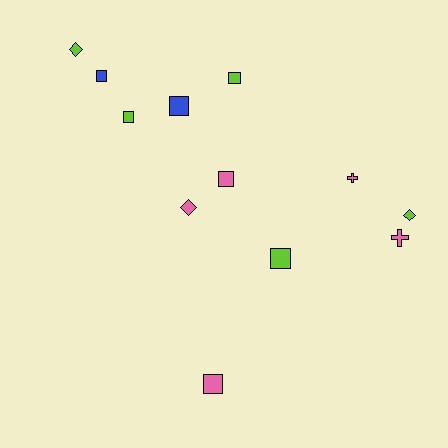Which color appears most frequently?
Lime, with 5 objects.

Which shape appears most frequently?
Square, with 7 objects.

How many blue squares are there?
There are 2 blue squares.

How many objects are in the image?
There are 12 objects.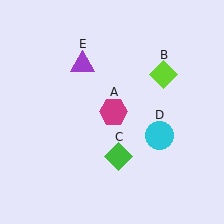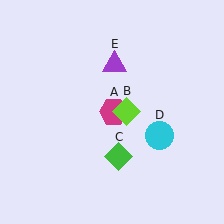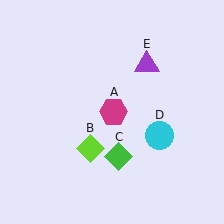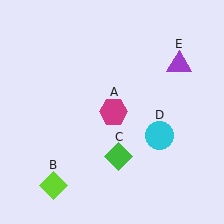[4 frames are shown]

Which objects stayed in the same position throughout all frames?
Magenta hexagon (object A) and green diamond (object C) and cyan circle (object D) remained stationary.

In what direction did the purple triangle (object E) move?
The purple triangle (object E) moved right.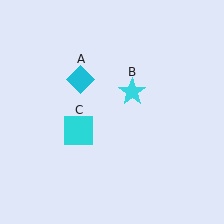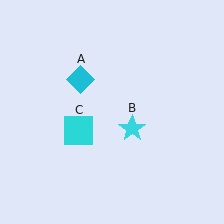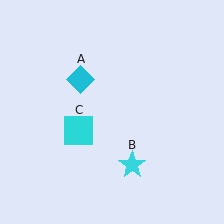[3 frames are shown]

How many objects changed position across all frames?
1 object changed position: cyan star (object B).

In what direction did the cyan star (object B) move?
The cyan star (object B) moved down.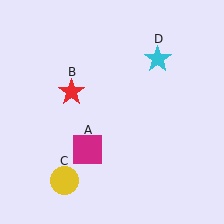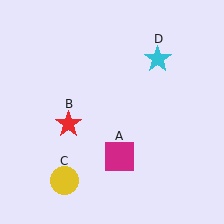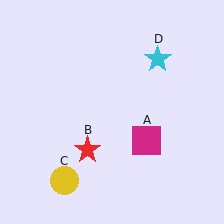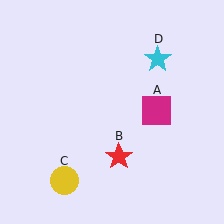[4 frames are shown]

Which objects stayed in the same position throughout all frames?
Yellow circle (object C) and cyan star (object D) remained stationary.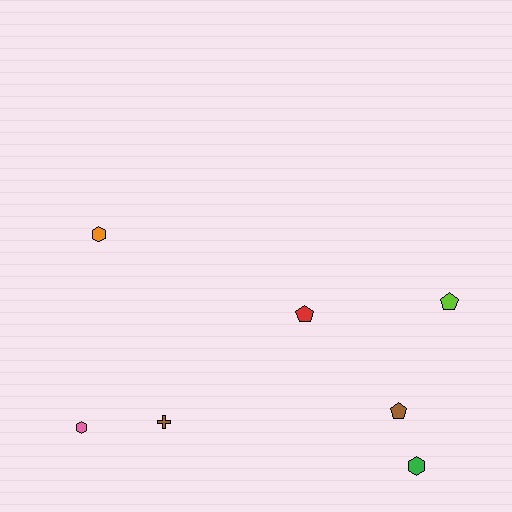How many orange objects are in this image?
There is 1 orange object.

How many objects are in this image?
There are 7 objects.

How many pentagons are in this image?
There are 3 pentagons.